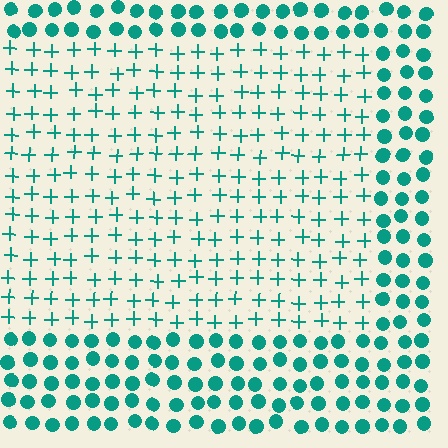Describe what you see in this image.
The image is filled with small teal elements arranged in a uniform grid. A rectangle-shaped region contains plus signs, while the surrounding area contains circles. The boundary is defined purely by the change in element shape.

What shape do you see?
I see a rectangle.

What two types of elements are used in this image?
The image uses plus signs inside the rectangle region and circles outside it.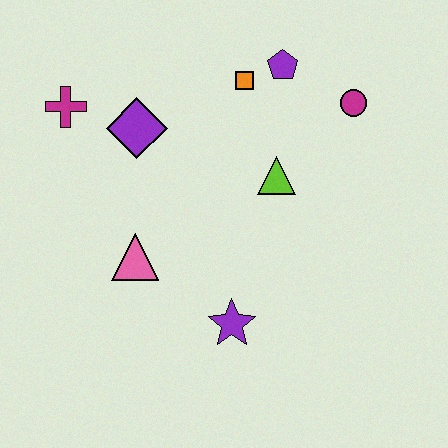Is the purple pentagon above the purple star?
Yes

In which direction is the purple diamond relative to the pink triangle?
The purple diamond is above the pink triangle.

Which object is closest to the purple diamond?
The magenta cross is closest to the purple diamond.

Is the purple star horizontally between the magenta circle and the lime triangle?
No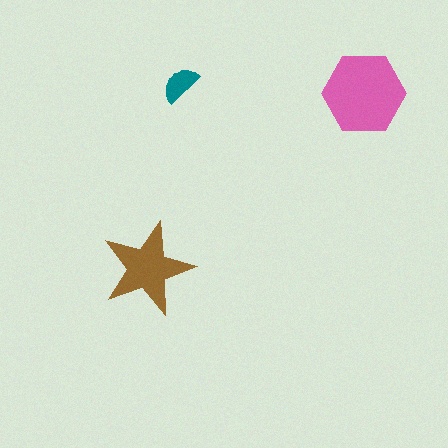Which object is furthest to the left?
The brown star is leftmost.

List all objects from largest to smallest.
The pink hexagon, the brown star, the teal semicircle.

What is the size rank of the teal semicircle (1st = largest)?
3rd.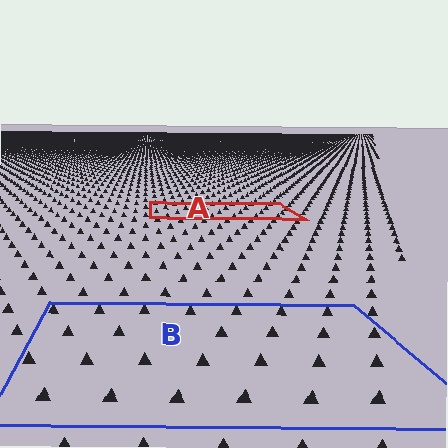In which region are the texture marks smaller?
The texture marks are smaller in region A, because it is farther away.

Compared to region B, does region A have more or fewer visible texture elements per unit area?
Region A has more texture elements per unit area — they are packed more densely because it is farther away.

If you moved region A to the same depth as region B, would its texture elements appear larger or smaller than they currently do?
They would appear larger. At a closer depth, the same texture elements are projected at a bigger on-screen size.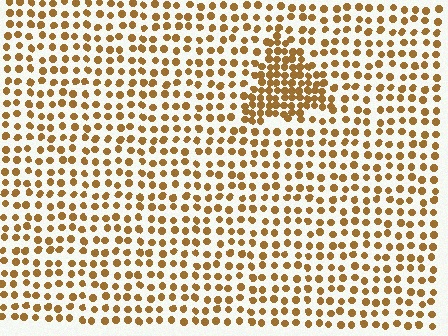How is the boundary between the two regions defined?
The boundary is defined by a change in element density (approximately 2.1x ratio). All elements are the same color, size, and shape.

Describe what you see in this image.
The image contains small brown elements arranged at two different densities. A triangle-shaped region is visible where the elements are more densely packed than the surrounding area.